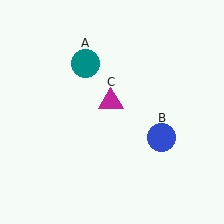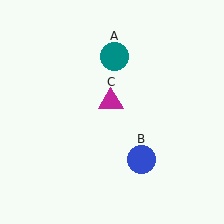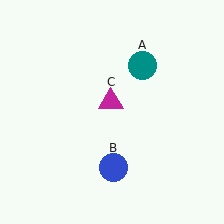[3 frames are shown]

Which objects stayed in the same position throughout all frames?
Magenta triangle (object C) remained stationary.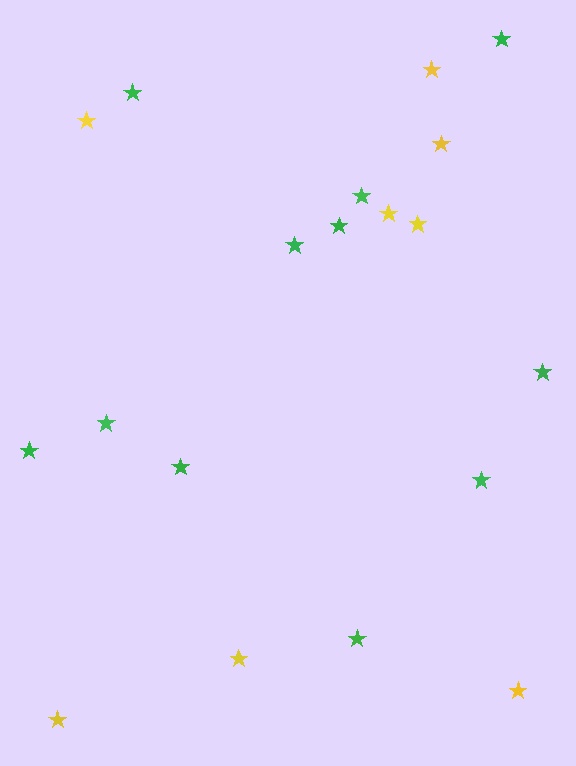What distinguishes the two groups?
There are 2 groups: one group of green stars (11) and one group of yellow stars (8).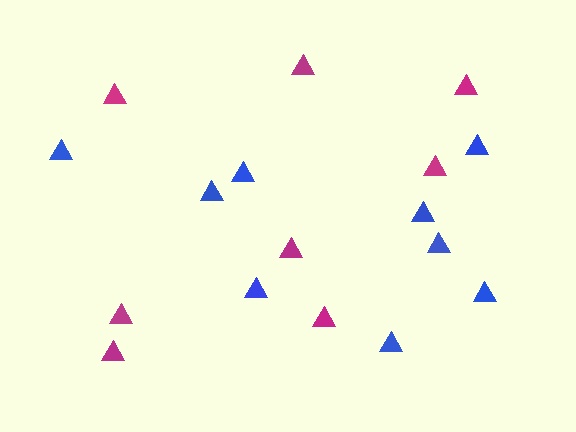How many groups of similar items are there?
There are 2 groups: one group of magenta triangles (8) and one group of blue triangles (9).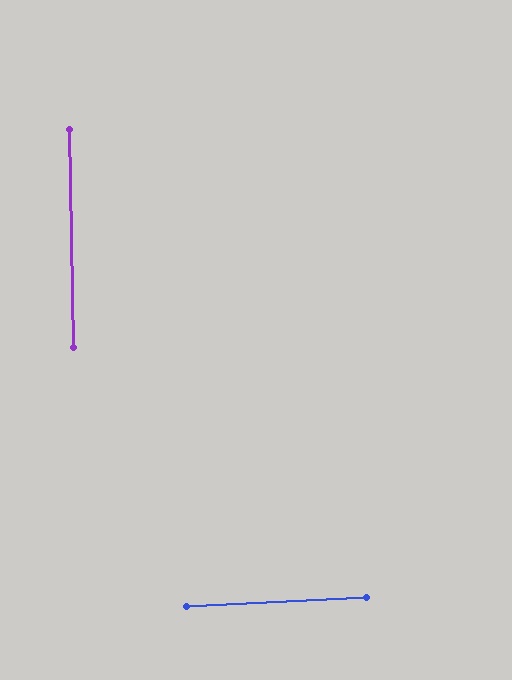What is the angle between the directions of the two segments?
Approximately 88 degrees.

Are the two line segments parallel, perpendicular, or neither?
Perpendicular — they meet at approximately 88°.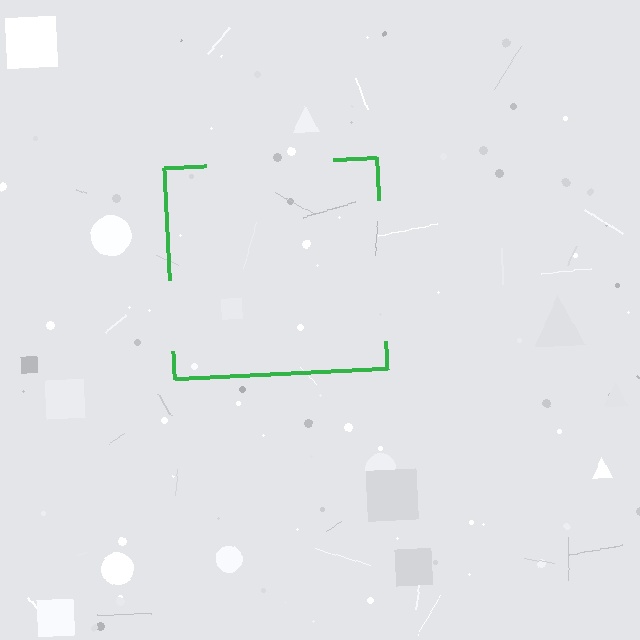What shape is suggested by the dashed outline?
The dashed outline suggests a square.